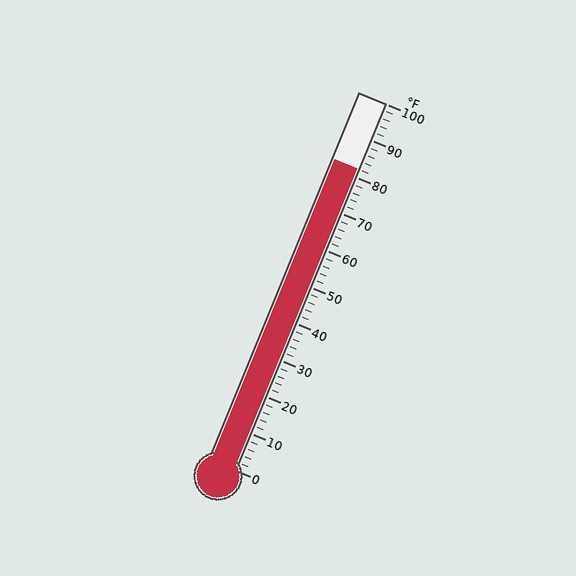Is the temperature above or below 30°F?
The temperature is above 30°F.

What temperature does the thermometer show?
The thermometer shows approximately 82°F.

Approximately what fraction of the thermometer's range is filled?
The thermometer is filled to approximately 80% of its range.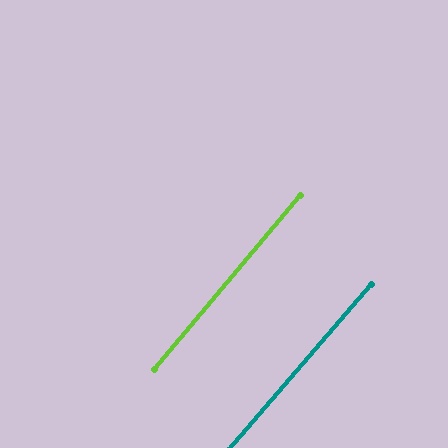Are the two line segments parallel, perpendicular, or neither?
Parallel — their directions differ by only 1.0°.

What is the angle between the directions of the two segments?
Approximately 1 degree.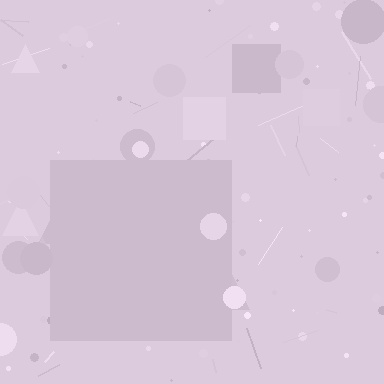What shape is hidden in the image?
A square is hidden in the image.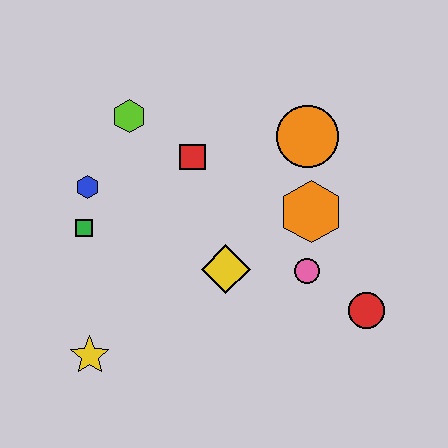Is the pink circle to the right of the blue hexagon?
Yes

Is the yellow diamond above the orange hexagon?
No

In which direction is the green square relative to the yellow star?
The green square is above the yellow star.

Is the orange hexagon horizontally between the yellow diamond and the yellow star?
No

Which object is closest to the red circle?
The pink circle is closest to the red circle.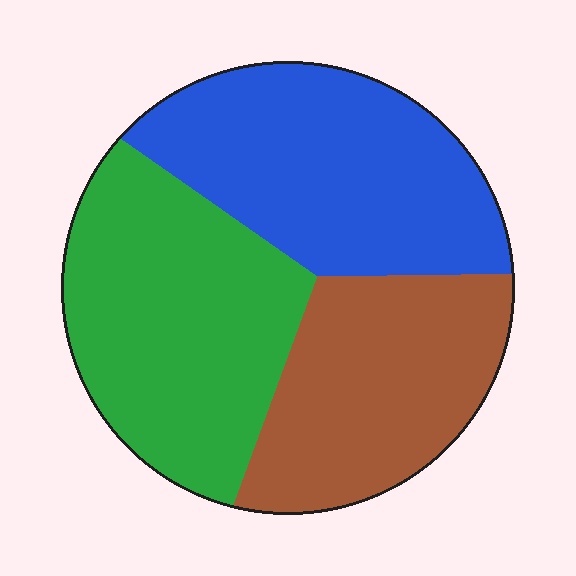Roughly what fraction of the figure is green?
Green covers 36% of the figure.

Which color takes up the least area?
Brown, at roughly 30%.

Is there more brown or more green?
Green.